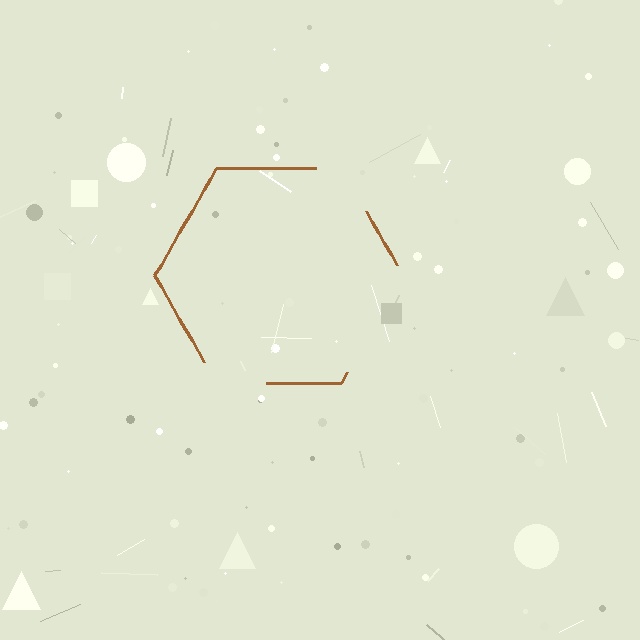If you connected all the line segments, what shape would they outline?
They would outline a hexagon.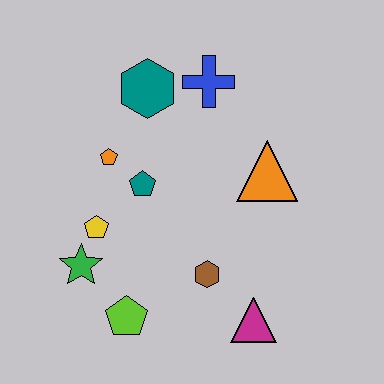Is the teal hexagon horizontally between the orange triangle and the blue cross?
No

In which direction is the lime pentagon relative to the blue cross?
The lime pentagon is below the blue cross.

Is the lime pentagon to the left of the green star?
No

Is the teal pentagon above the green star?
Yes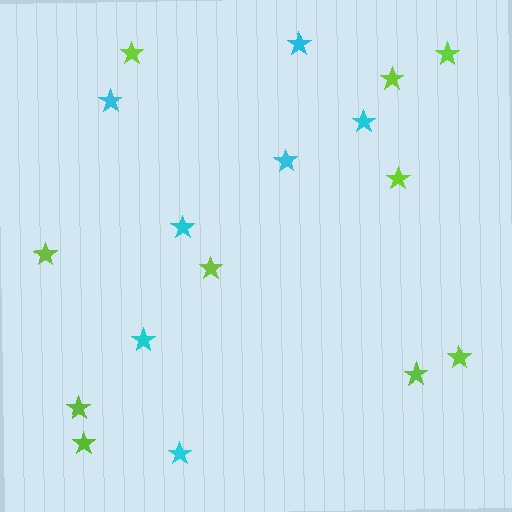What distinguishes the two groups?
There are 2 groups: one group of lime stars (10) and one group of cyan stars (7).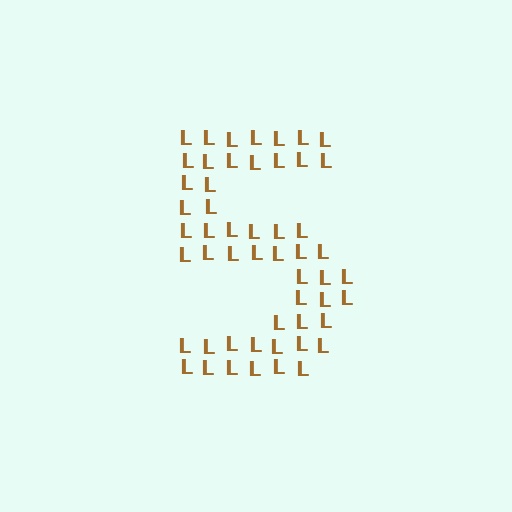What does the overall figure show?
The overall figure shows the digit 5.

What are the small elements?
The small elements are letter L's.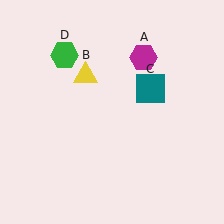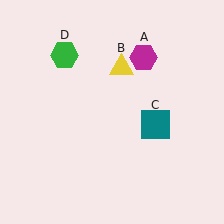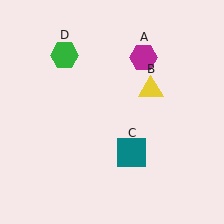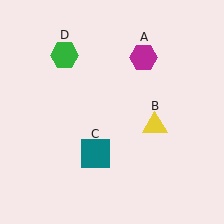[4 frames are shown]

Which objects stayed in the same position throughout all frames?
Magenta hexagon (object A) and green hexagon (object D) remained stationary.